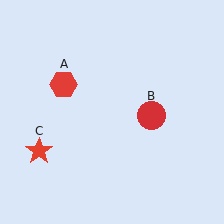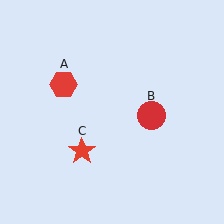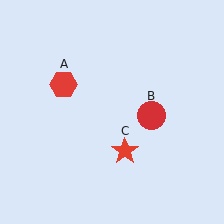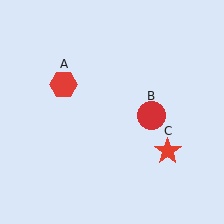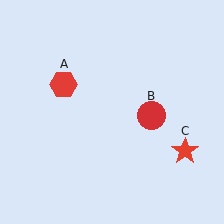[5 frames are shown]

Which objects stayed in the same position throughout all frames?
Red hexagon (object A) and red circle (object B) remained stationary.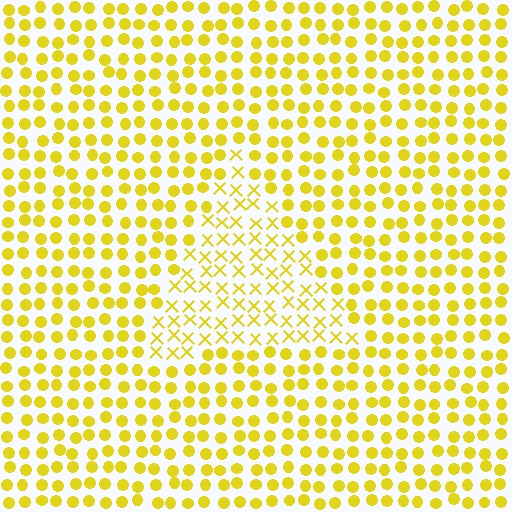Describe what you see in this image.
The image is filled with small yellow elements arranged in a uniform grid. A triangle-shaped region contains X marks, while the surrounding area contains circles. The boundary is defined purely by the change in element shape.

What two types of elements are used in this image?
The image uses X marks inside the triangle region and circles outside it.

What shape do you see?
I see a triangle.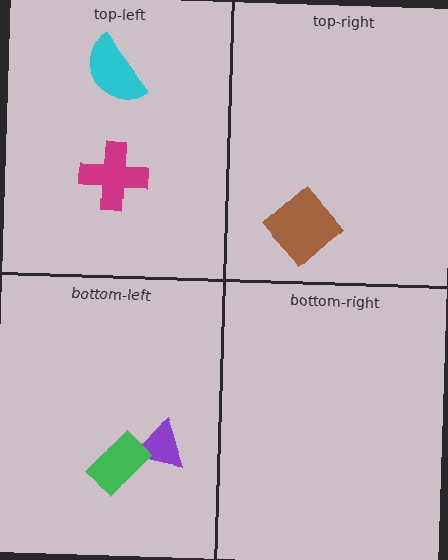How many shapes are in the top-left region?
2.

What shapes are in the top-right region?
The brown diamond.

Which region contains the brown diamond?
The top-right region.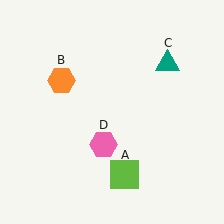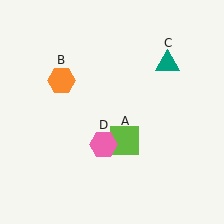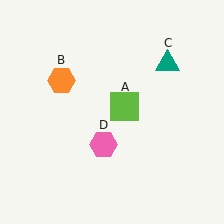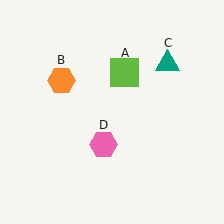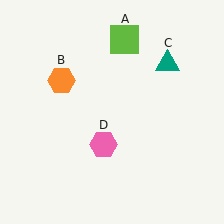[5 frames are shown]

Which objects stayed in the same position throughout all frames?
Orange hexagon (object B) and teal triangle (object C) and pink hexagon (object D) remained stationary.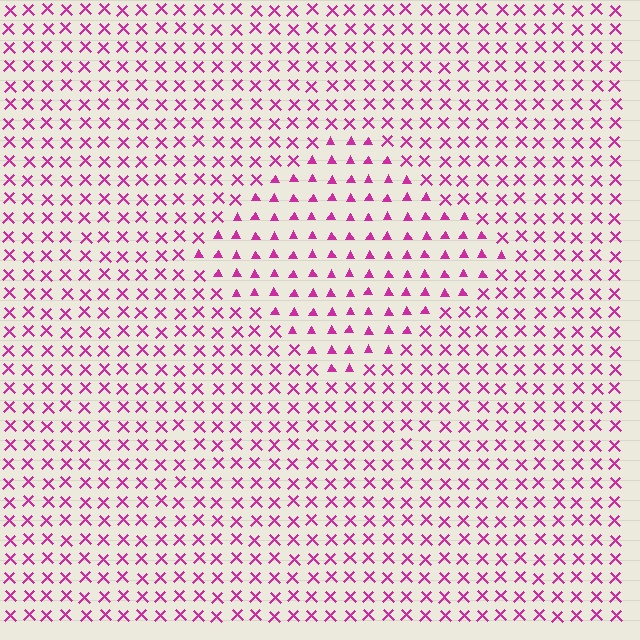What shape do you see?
I see a diamond.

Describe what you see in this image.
The image is filled with small magenta elements arranged in a uniform grid. A diamond-shaped region contains triangles, while the surrounding area contains X marks. The boundary is defined purely by the change in element shape.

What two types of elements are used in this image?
The image uses triangles inside the diamond region and X marks outside it.